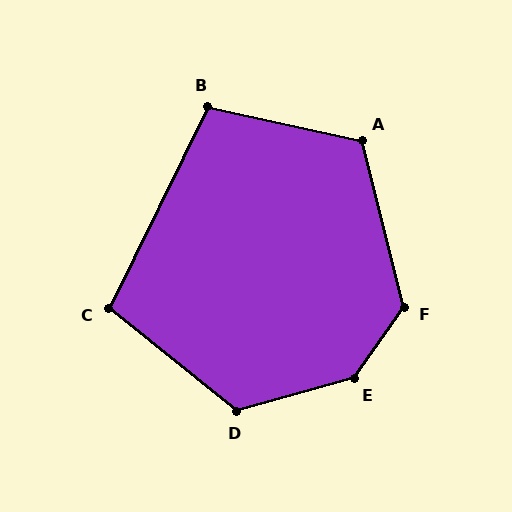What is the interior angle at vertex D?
Approximately 125 degrees (obtuse).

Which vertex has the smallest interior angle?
C, at approximately 102 degrees.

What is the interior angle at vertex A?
Approximately 116 degrees (obtuse).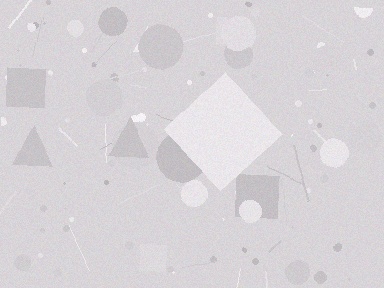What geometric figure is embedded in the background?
A diamond is embedded in the background.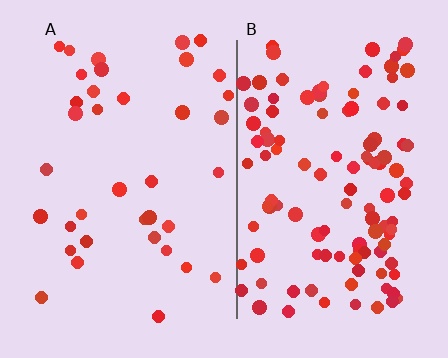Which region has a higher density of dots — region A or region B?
B (the right).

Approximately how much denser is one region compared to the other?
Approximately 3.1× — region B over region A.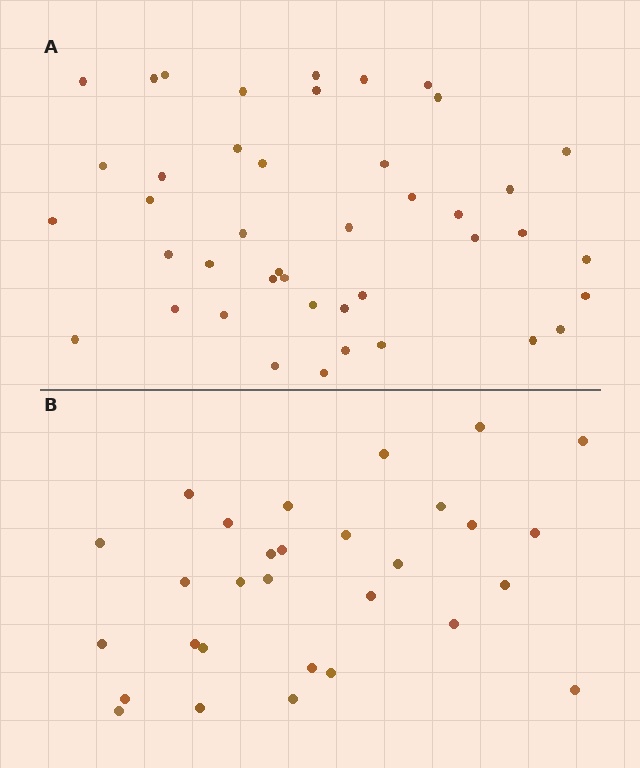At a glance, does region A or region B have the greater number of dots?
Region A (the top region) has more dots.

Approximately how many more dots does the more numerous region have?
Region A has approximately 15 more dots than region B.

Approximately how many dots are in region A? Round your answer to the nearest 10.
About 40 dots. (The exact count is 43, which rounds to 40.)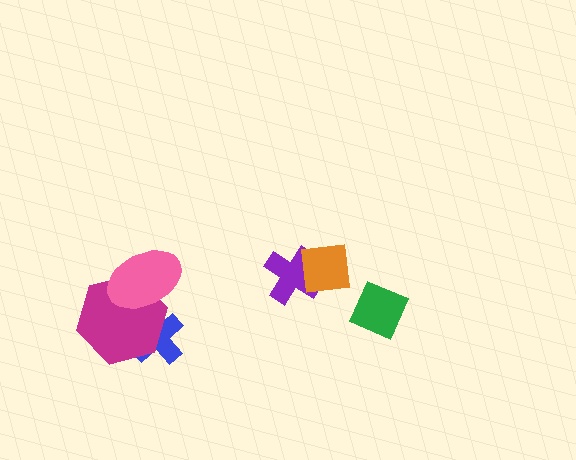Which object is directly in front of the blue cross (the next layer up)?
The magenta hexagon is directly in front of the blue cross.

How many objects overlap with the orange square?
1 object overlaps with the orange square.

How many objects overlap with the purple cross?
1 object overlaps with the purple cross.